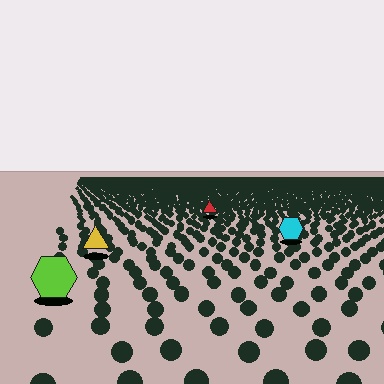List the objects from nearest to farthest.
From nearest to farthest: the lime hexagon, the yellow triangle, the cyan hexagon, the red triangle.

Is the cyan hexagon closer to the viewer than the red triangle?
Yes. The cyan hexagon is closer — you can tell from the texture gradient: the ground texture is coarser near it.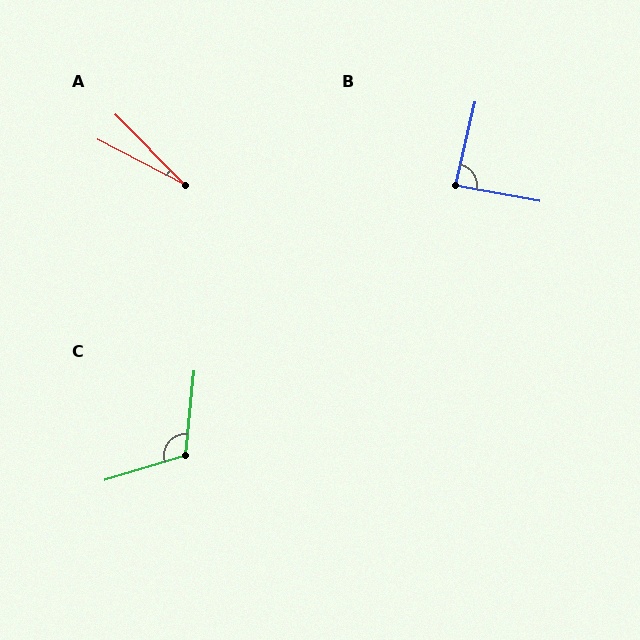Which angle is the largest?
C, at approximately 113 degrees.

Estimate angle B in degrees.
Approximately 87 degrees.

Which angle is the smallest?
A, at approximately 18 degrees.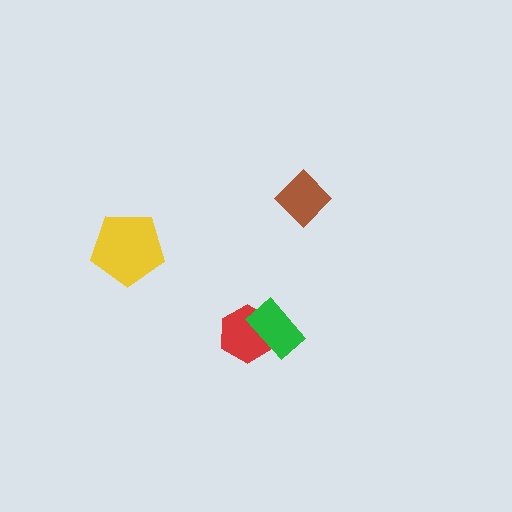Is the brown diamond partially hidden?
No, no other shape covers it.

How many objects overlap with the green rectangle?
1 object overlaps with the green rectangle.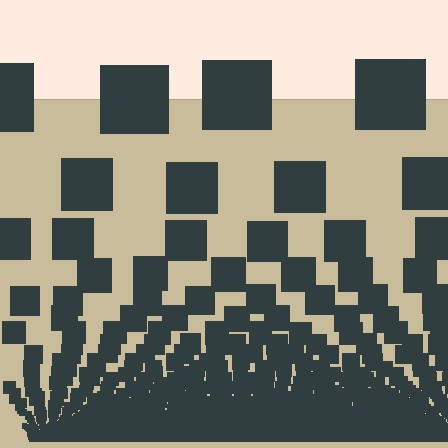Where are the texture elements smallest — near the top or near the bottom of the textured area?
Near the bottom.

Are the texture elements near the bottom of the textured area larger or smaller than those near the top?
Smaller. The gradient is inverted — elements near the bottom are smaller and denser.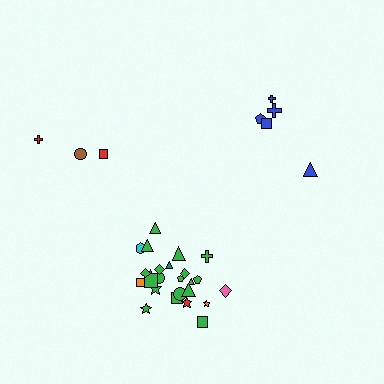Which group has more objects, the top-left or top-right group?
The top-right group.